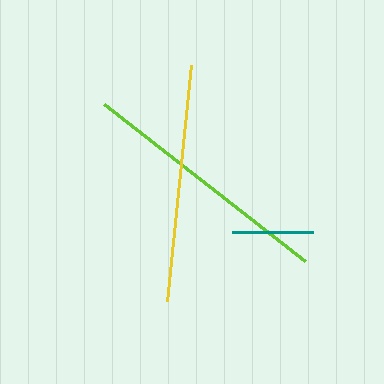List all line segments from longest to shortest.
From longest to shortest: lime, yellow, teal.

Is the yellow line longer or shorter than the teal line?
The yellow line is longer than the teal line.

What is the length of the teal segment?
The teal segment is approximately 81 pixels long.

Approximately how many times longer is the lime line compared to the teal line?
The lime line is approximately 3.2 times the length of the teal line.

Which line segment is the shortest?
The teal line is the shortest at approximately 81 pixels.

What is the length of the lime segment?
The lime segment is approximately 255 pixels long.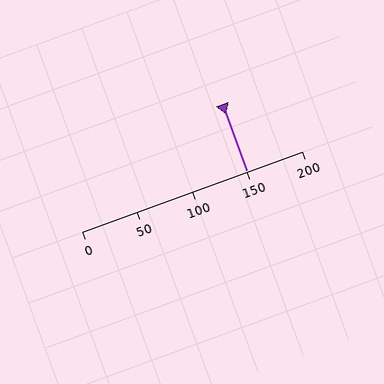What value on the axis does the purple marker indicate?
The marker indicates approximately 150.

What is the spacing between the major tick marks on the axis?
The major ticks are spaced 50 apart.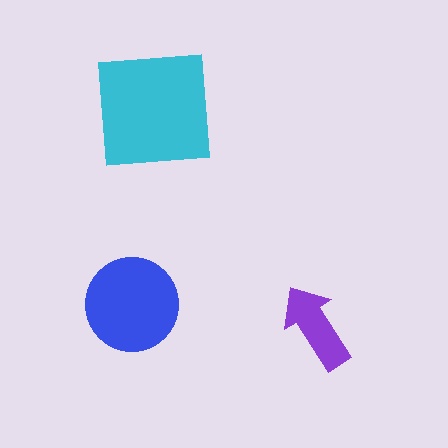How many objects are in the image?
There are 3 objects in the image.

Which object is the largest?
The cyan square.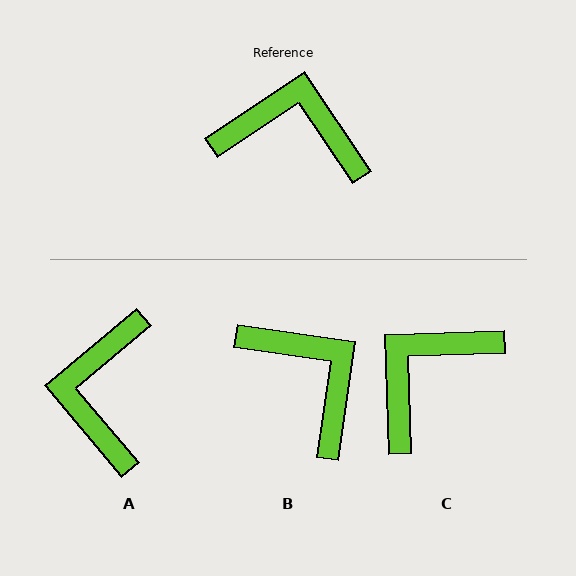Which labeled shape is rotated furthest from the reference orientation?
A, about 96 degrees away.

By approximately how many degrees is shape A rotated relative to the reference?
Approximately 96 degrees counter-clockwise.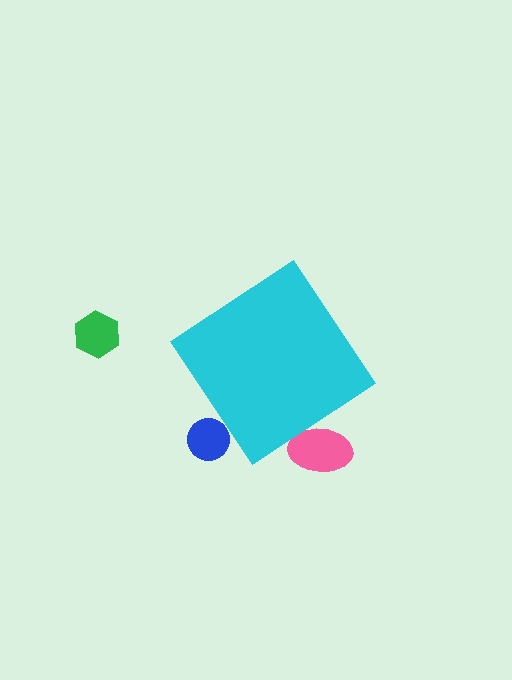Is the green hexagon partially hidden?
No, the green hexagon is fully visible.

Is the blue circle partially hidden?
Yes, the blue circle is partially hidden behind the cyan diamond.